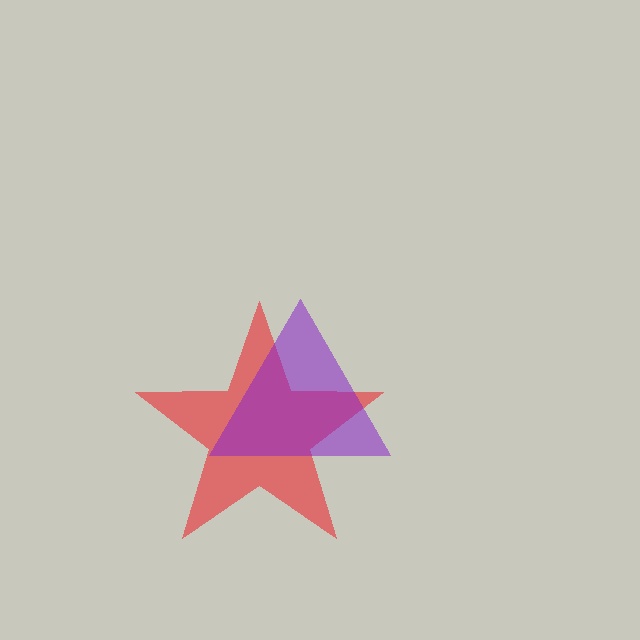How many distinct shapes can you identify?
There are 2 distinct shapes: a red star, a purple triangle.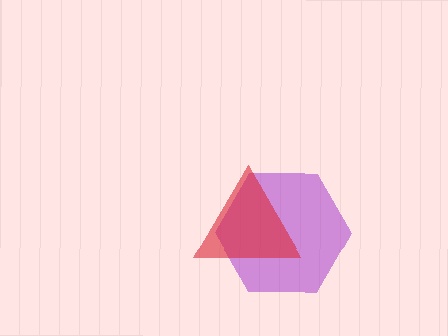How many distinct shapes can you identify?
There are 2 distinct shapes: a purple hexagon, a red triangle.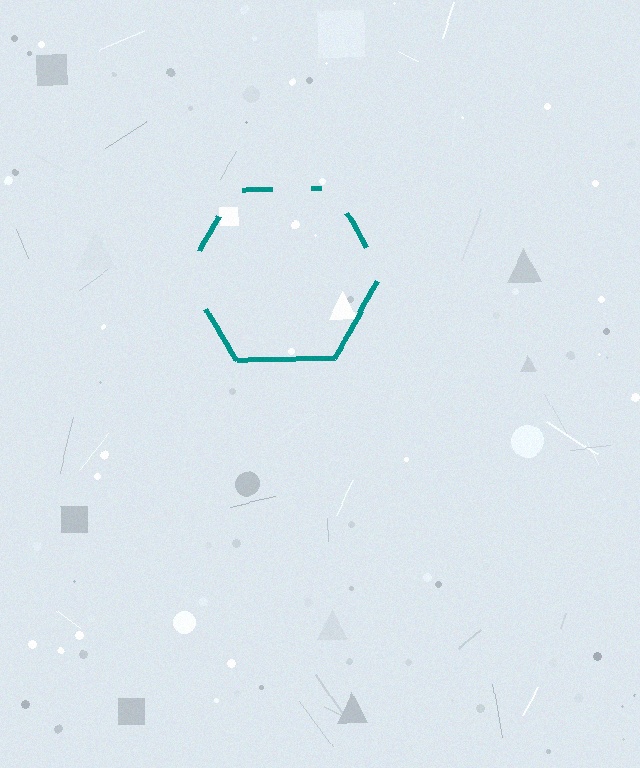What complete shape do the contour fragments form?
The contour fragments form a hexagon.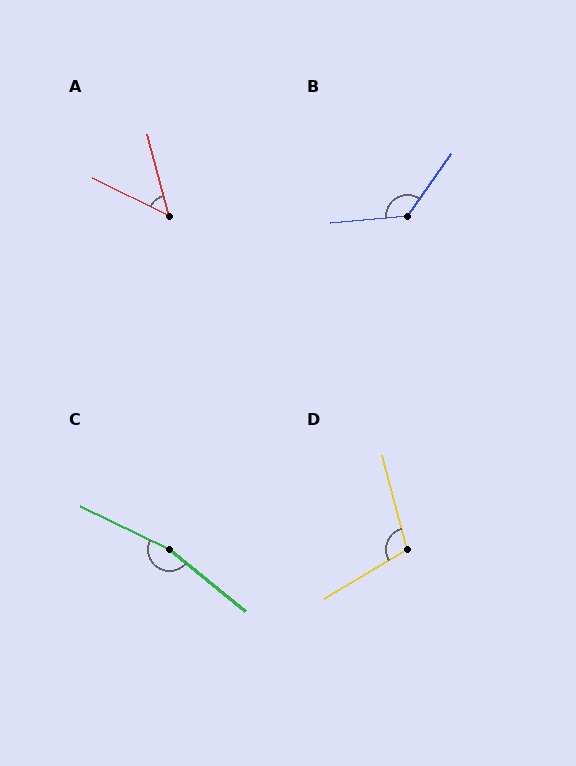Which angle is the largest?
C, at approximately 167 degrees.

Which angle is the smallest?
A, at approximately 49 degrees.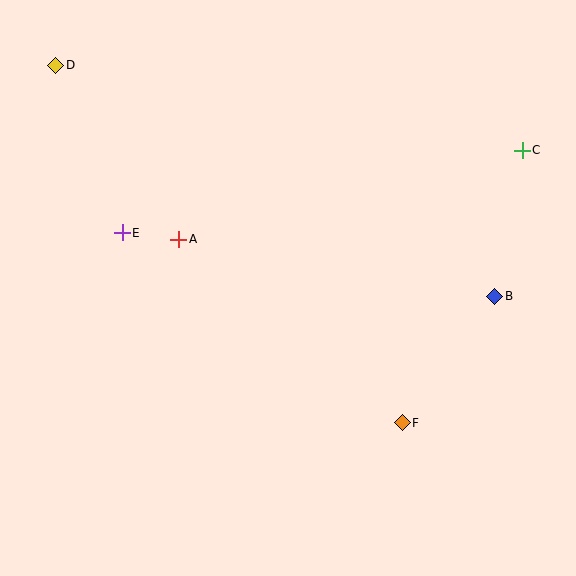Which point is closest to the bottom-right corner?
Point F is closest to the bottom-right corner.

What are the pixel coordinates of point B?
Point B is at (495, 296).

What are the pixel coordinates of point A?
Point A is at (179, 239).